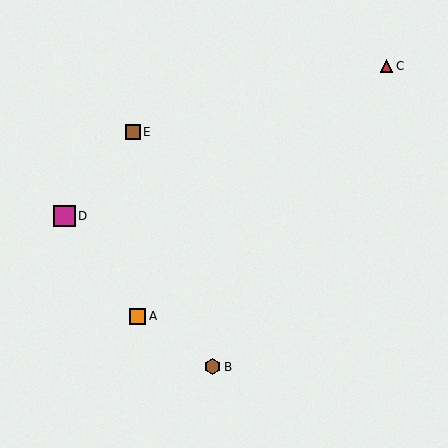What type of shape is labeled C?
Shape C is a red triangle.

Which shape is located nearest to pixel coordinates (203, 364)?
The brown hexagon (labeled B) at (213, 367) is nearest to that location.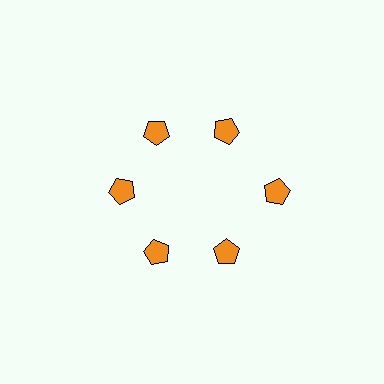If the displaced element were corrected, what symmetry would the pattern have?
It would have 6-fold rotational symmetry — the pattern would map onto itself every 60 degrees.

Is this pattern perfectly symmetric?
No. The 6 orange pentagons are arranged in a ring, but one element near the 3 o'clock position is pushed outward from the center, breaking the 6-fold rotational symmetry.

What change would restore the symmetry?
The symmetry would be restored by moving it inward, back onto the ring so that all 6 pentagons sit at equal angles and equal distance from the center.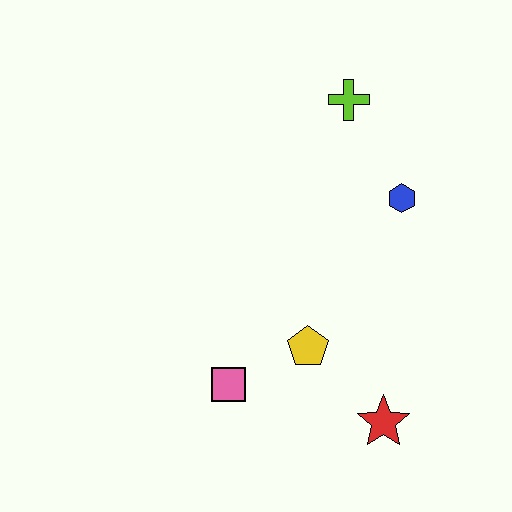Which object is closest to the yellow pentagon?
The pink square is closest to the yellow pentagon.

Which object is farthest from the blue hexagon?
The pink square is farthest from the blue hexagon.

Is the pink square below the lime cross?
Yes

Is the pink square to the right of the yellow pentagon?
No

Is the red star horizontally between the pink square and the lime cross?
No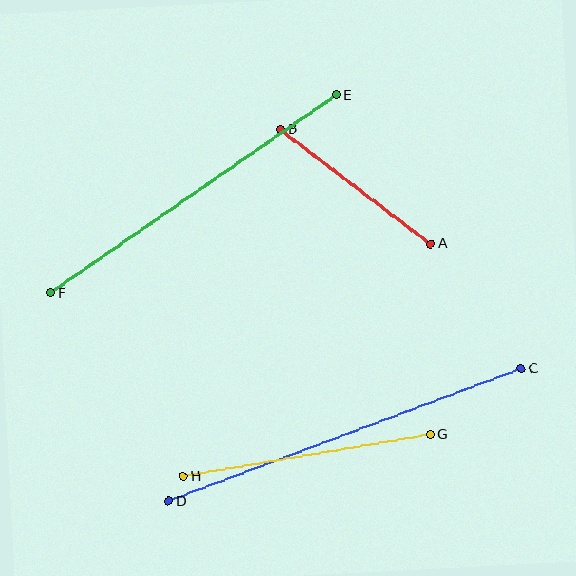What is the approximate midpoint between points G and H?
The midpoint is at approximately (306, 456) pixels.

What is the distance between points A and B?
The distance is approximately 189 pixels.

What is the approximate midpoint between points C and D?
The midpoint is at approximately (345, 435) pixels.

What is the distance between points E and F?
The distance is approximately 348 pixels.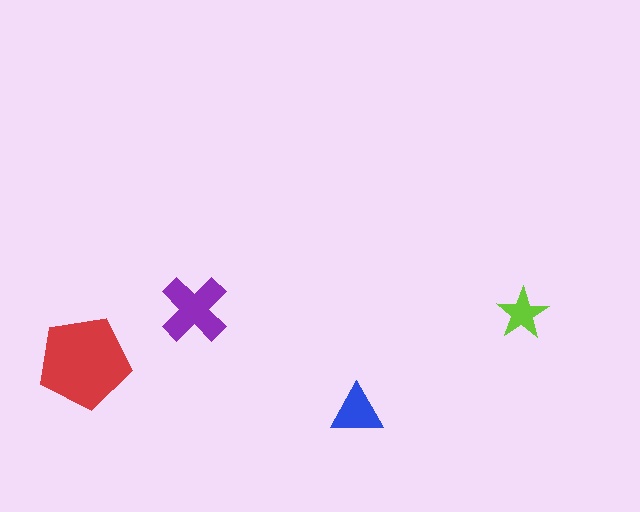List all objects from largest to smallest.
The red pentagon, the purple cross, the blue triangle, the lime star.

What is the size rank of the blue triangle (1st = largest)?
3rd.